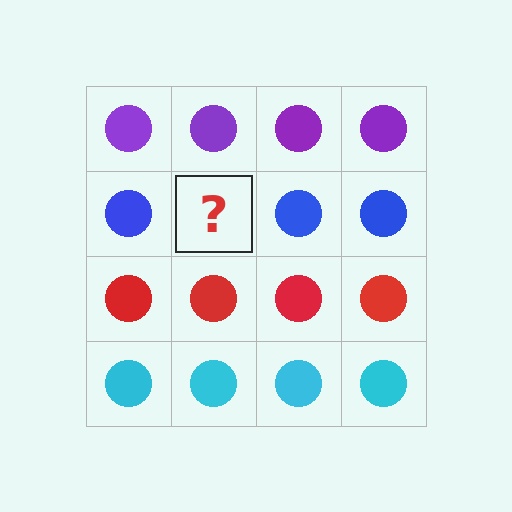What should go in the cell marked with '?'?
The missing cell should contain a blue circle.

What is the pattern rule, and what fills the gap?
The rule is that each row has a consistent color. The gap should be filled with a blue circle.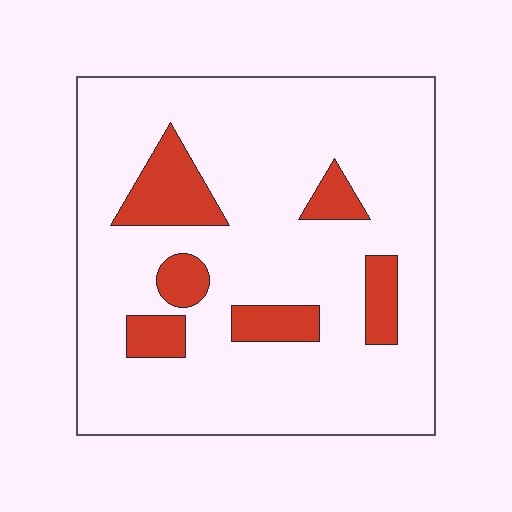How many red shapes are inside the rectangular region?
6.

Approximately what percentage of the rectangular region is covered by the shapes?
Approximately 15%.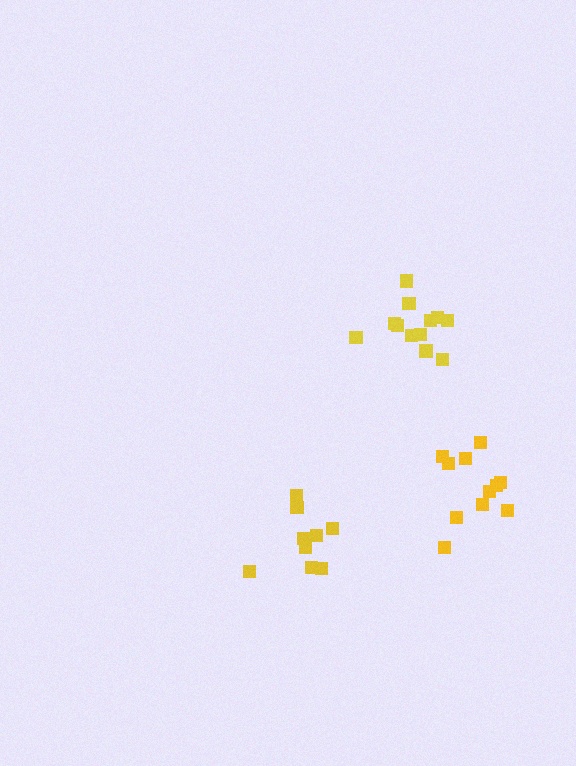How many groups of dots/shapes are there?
There are 3 groups.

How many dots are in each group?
Group 1: 10 dots, Group 2: 12 dots, Group 3: 11 dots (33 total).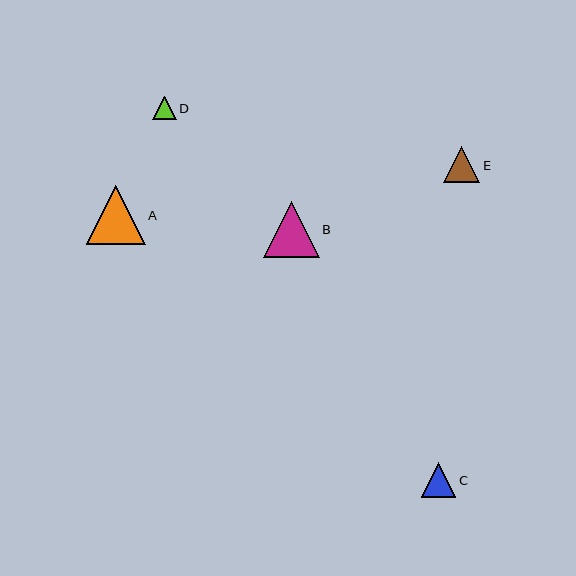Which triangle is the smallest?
Triangle D is the smallest with a size of approximately 23 pixels.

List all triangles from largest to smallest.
From largest to smallest: A, B, E, C, D.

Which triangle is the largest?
Triangle A is the largest with a size of approximately 59 pixels.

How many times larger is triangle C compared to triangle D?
Triangle C is approximately 1.5 times the size of triangle D.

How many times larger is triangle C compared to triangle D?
Triangle C is approximately 1.5 times the size of triangle D.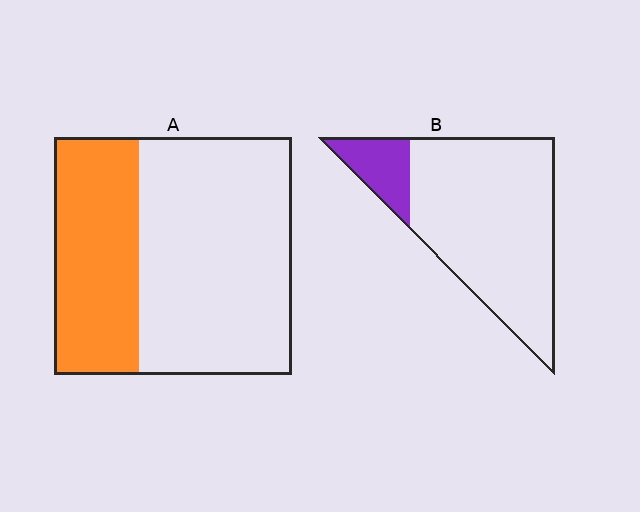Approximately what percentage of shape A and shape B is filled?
A is approximately 35% and B is approximately 15%.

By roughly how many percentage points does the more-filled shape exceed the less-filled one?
By roughly 20 percentage points (A over B).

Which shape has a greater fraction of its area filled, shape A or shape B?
Shape A.